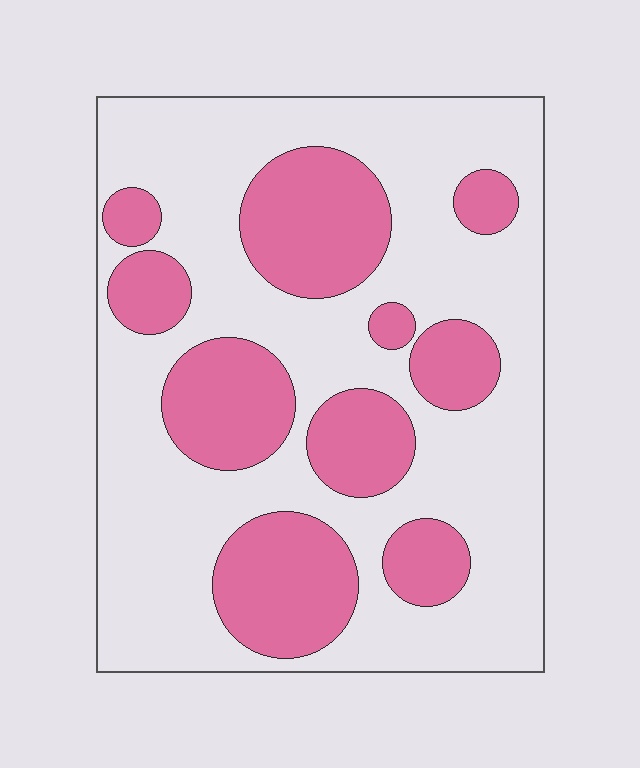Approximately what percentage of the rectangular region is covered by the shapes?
Approximately 35%.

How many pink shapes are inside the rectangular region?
10.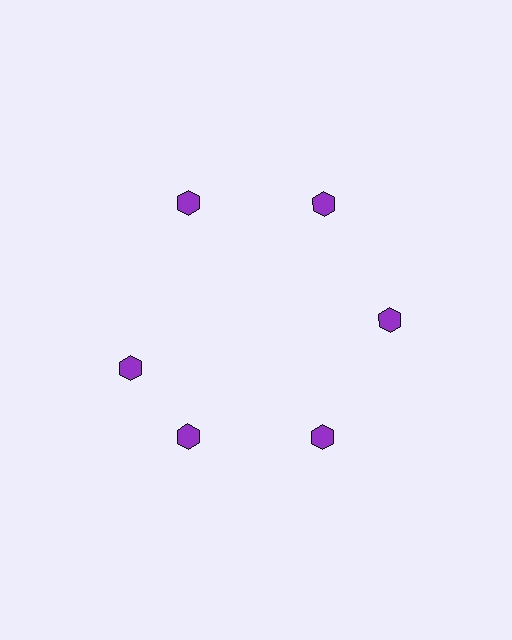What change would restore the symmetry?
The symmetry would be restored by rotating it back into even spacing with its neighbors so that all 6 hexagons sit at equal angles and equal distance from the center.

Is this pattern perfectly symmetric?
No. The 6 purple hexagons are arranged in a ring, but one element near the 9 o'clock position is rotated out of alignment along the ring, breaking the 6-fold rotational symmetry.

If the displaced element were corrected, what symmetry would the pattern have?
It would have 6-fold rotational symmetry — the pattern would map onto itself every 60 degrees.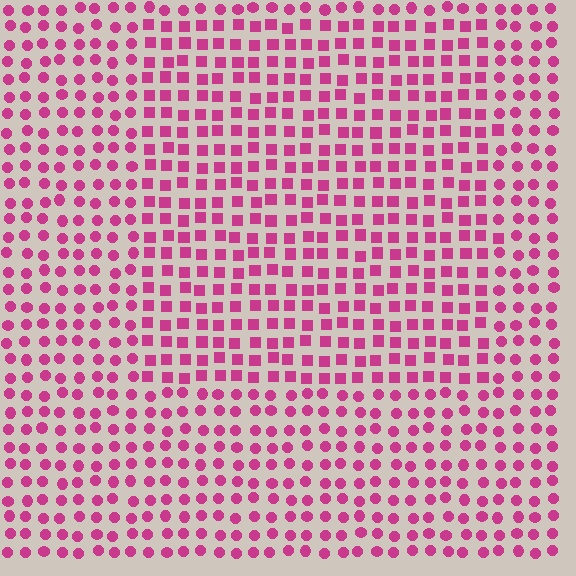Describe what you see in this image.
The image is filled with small magenta elements arranged in a uniform grid. A rectangle-shaped region contains squares, while the surrounding area contains circles. The boundary is defined purely by the change in element shape.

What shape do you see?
I see a rectangle.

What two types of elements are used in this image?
The image uses squares inside the rectangle region and circles outside it.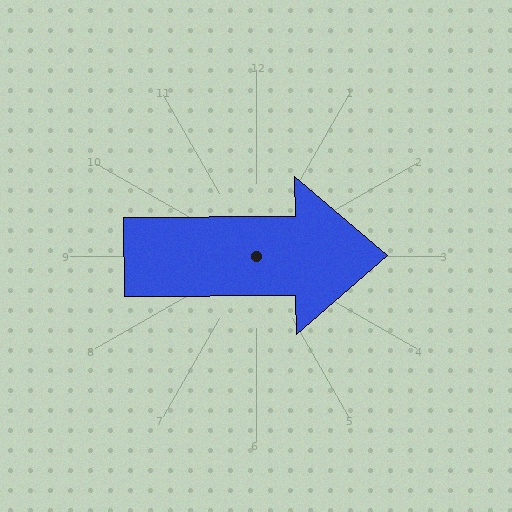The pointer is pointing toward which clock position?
Roughly 3 o'clock.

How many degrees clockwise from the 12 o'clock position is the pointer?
Approximately 90 degrees.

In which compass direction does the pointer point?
East.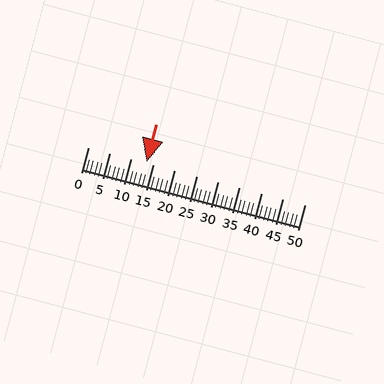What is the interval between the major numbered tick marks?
The major tick marks are spaced 5 units apart.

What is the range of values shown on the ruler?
The ruler shows values from 0 to 50.